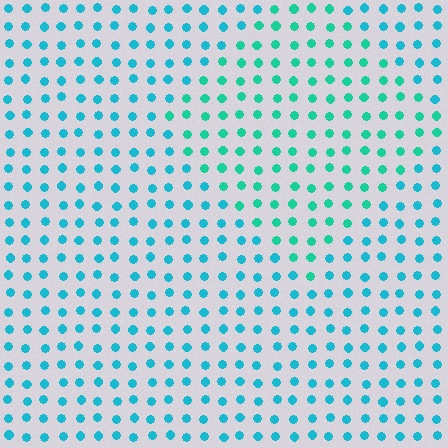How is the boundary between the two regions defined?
The boundary is defined purely by a slight shift in hue (about 26 degrees). Spacing, size, and orientation are identical on both sides.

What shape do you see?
I see a diamond.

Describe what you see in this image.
The image is filled with small cyan elements in a uniform arrangement. A diamond-shaped region is visible where the elements are tinted to a slightly different hue, forming a subtle color boundary.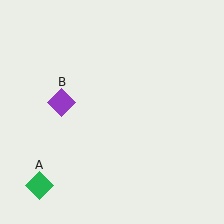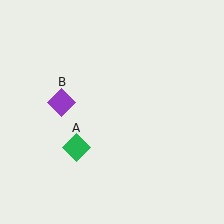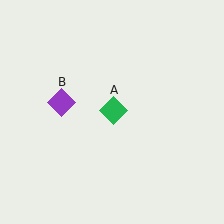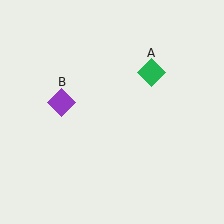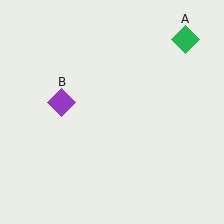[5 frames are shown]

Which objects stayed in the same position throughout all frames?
Purple diamond (object B) remained stationary.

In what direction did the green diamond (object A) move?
The green diamond (object A) moved up and to the right.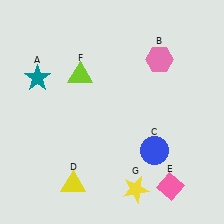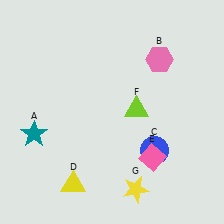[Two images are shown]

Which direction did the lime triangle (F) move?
The lime triangle (F) moved right.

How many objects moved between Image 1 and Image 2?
3 objects moved between the two images.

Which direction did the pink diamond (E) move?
The pink diamond (E) moved up.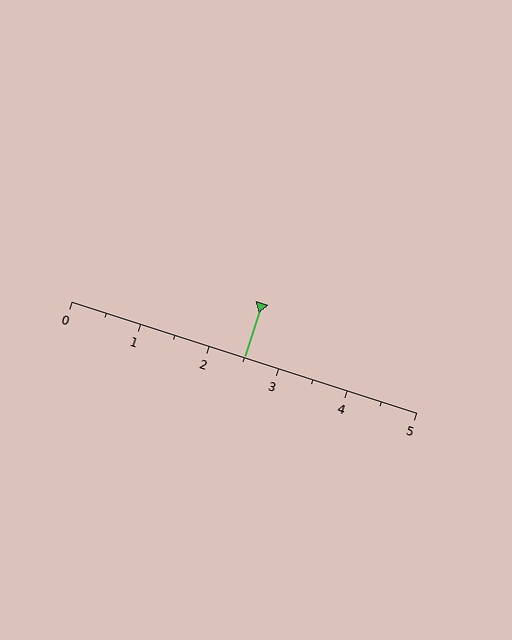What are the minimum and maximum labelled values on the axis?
The axis runs from 0 to 5.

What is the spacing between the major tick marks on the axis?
The major ticks are spaced 1 apart.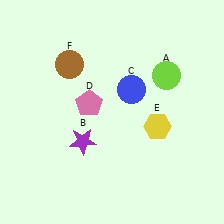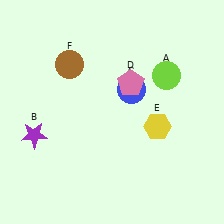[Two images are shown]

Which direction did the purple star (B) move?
The purple star (B) moved left.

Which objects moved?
The objects that moved are: the purple star (B), the pink pentagon (D).